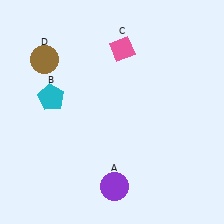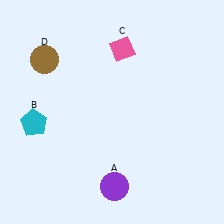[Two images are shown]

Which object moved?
The cyan pentagon (B) moved down.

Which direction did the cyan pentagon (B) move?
The cyan pentagon (B) moved down.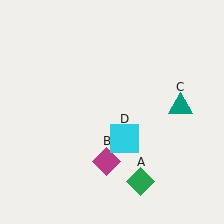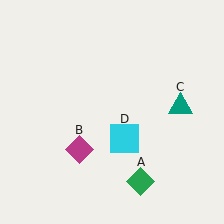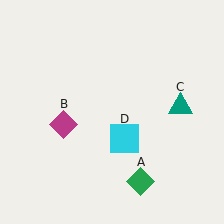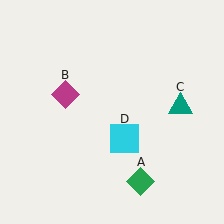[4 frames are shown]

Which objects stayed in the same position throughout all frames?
Green diamond (object A) and teal triangle (object C) and cyan square (object D) remained stationary.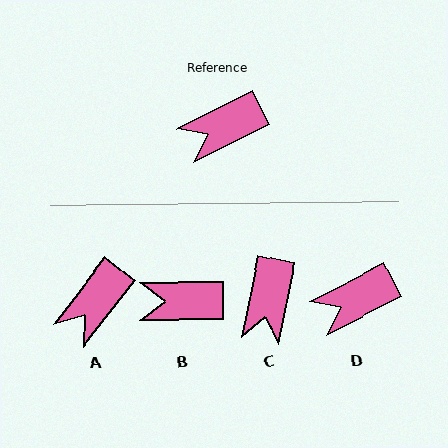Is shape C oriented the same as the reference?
No, it is off by about 52 degrees.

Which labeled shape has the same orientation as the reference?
D.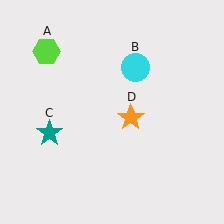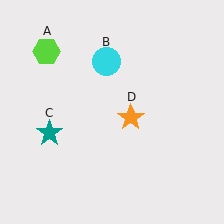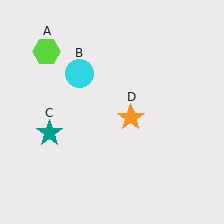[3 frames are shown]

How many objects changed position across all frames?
1 object changed position: cyan circle (object B).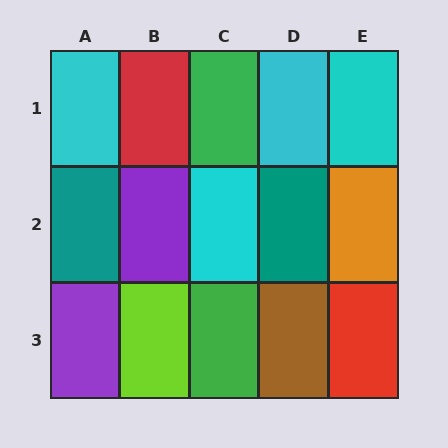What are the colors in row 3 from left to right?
Purple, lime, green, brown, red.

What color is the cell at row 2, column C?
Cyan.